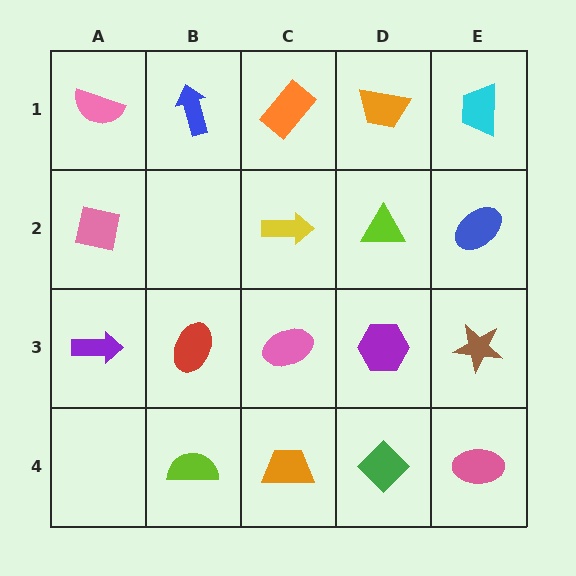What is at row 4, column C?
An orange trapezoid.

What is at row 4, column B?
A lime semicircle.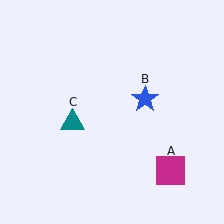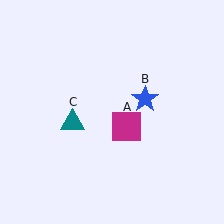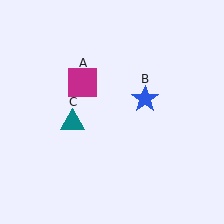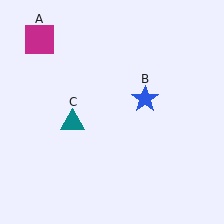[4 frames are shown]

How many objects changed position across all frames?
1 object changed position: magenta square (object A).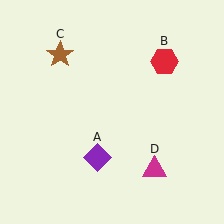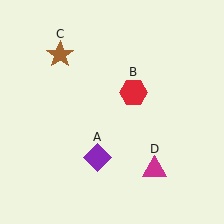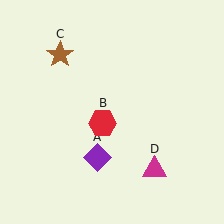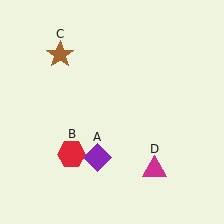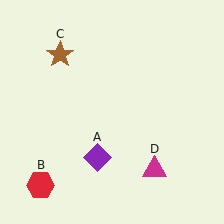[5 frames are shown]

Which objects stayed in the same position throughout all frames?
Purple diamond (object A) and brown star (object C) and magenta triangle (object D) remained stationary.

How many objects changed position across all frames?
1 object changed position: red hexagon (object B).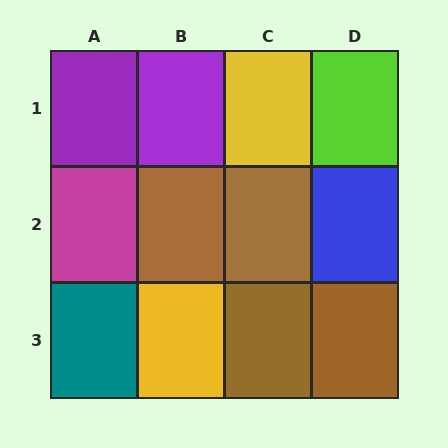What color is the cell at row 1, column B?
Purple.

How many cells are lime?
1 cell is lime.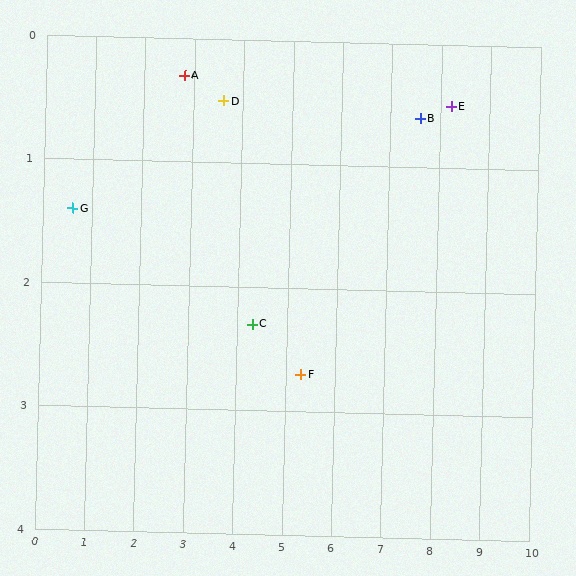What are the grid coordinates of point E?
Point E is at approximately (8.2, 0.5).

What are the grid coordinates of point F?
Point F is at approximately (5.3, 2.7).